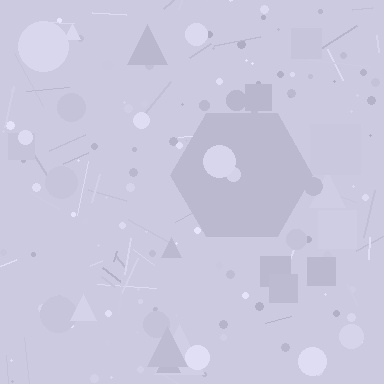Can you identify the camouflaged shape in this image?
The camouflaged shape is a hexagon.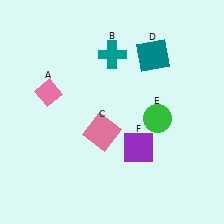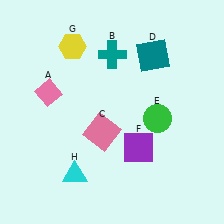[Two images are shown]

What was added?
A yellow hexagon (G), a cyan triangle (H) were added in Image 2.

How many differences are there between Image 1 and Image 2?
There are 2 differences between the two images.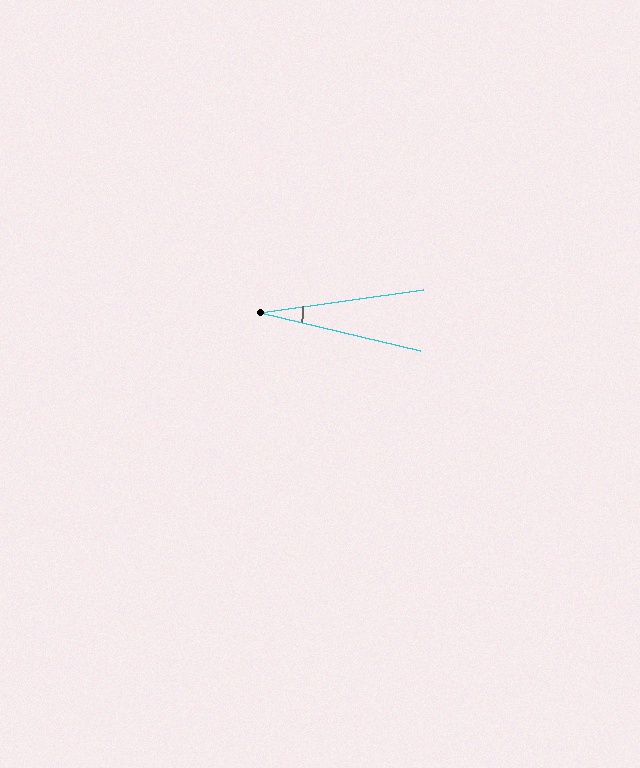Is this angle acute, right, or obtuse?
It is acute.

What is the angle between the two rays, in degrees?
Approximately 21 degrees.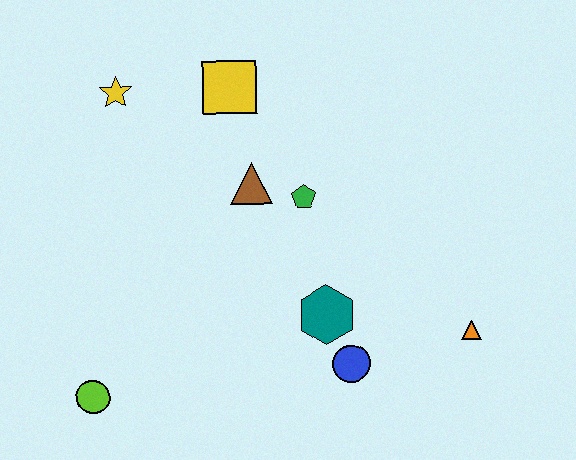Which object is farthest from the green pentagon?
The lime circle is farthest from the green pentagon.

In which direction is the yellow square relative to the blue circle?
The yellow square is above the blue circle.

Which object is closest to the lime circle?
The teal hexagon is closest to the lime circle.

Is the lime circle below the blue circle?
Yes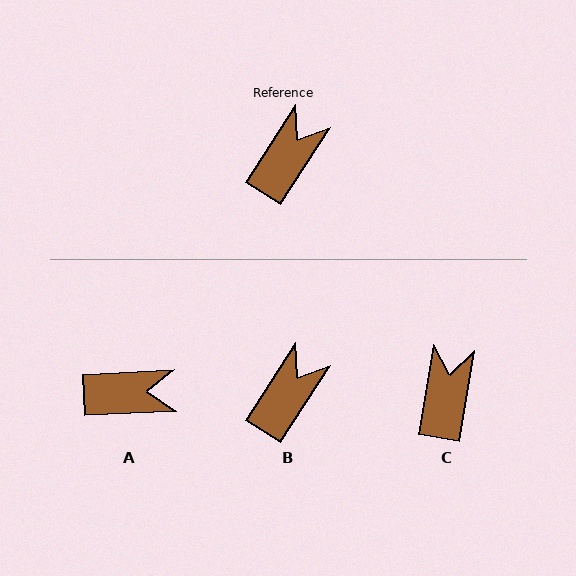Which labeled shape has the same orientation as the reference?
B.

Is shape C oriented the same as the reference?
No, it is off by about 23 degrees.